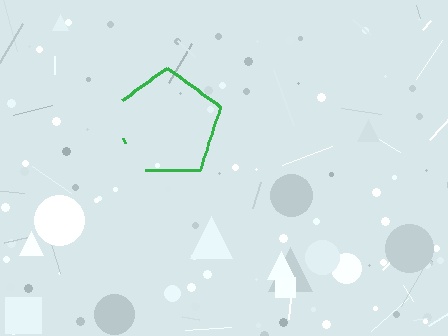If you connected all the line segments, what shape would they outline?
They would outline a pentagon.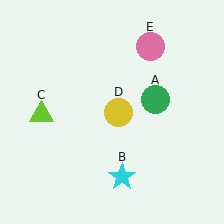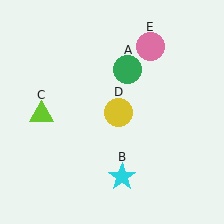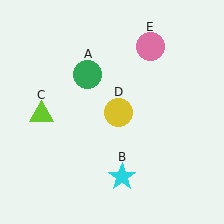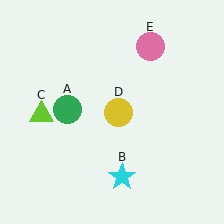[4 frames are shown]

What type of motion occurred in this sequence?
The green circle (object A) rotated counterclockwise around the center of the scene.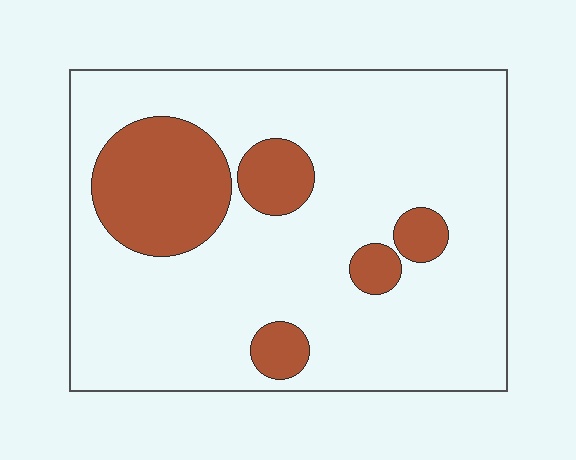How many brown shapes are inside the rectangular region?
5.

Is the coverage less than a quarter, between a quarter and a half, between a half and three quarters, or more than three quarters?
Less than a quarter.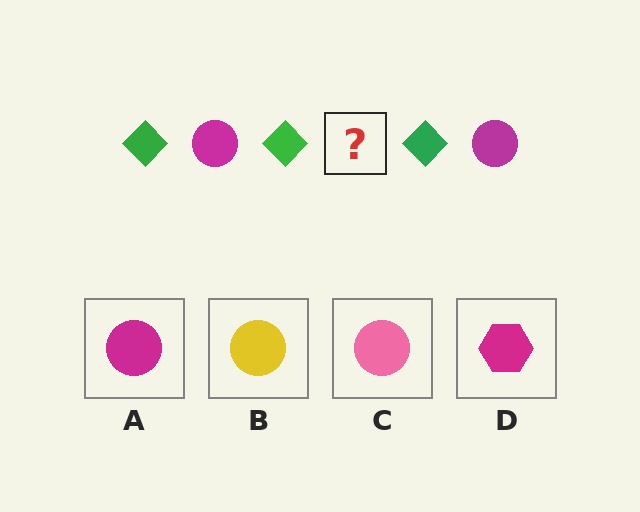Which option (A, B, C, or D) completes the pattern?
A.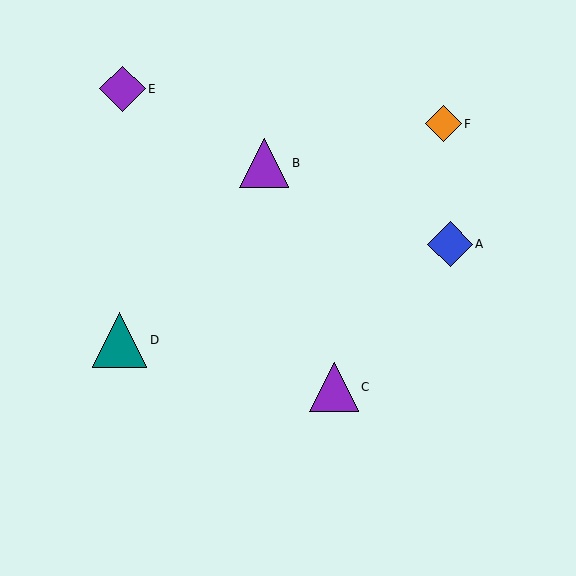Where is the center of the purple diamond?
The center of the purple diamond is at (122, 89).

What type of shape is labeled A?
Shape A is a blue diamond.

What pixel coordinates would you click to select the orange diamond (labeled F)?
Click at (443, 124) to select the orange diamond F.